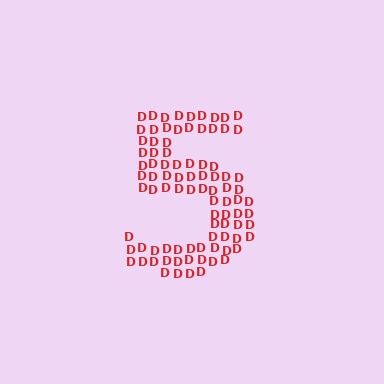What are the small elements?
The small elements are letter D's.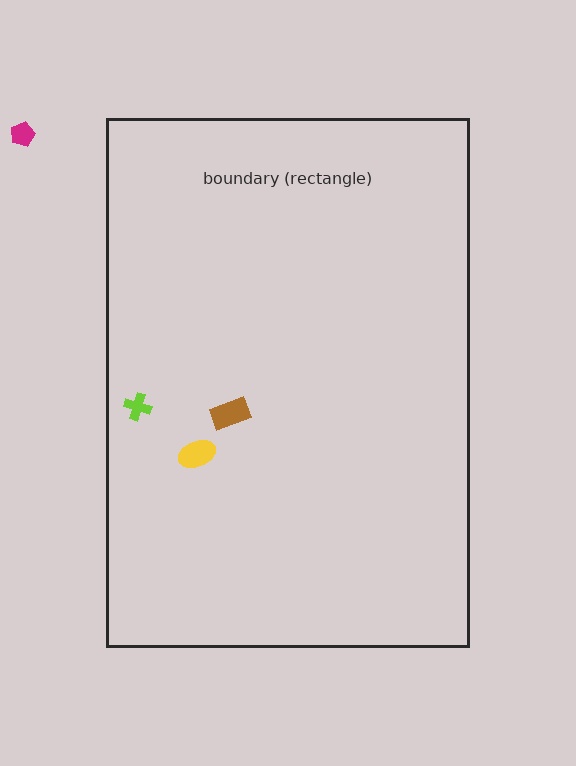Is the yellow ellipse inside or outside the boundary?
Inside.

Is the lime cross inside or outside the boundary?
Inside.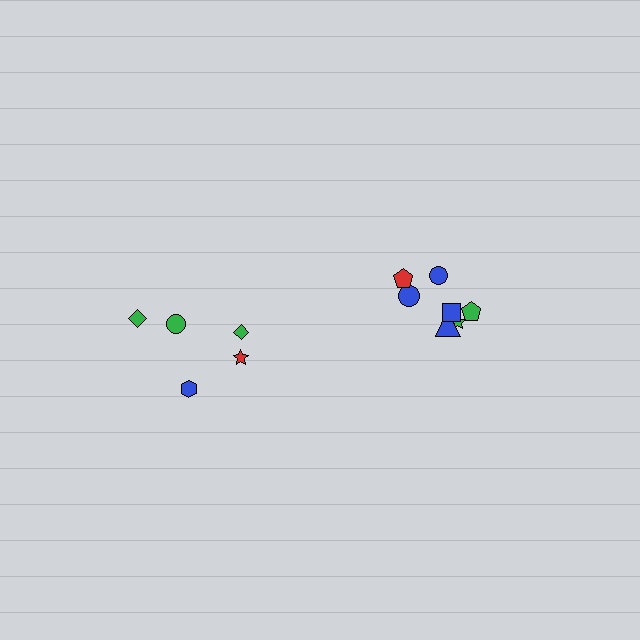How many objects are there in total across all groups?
There are 12 objects.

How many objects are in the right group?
There are 7 objects.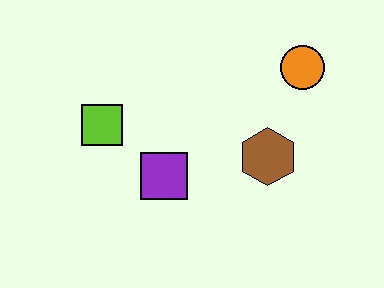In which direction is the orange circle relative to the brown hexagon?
The orange circle is above the brown hexagon.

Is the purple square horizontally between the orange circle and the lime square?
Yes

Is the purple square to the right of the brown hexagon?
No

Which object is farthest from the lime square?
The orange circle is farthest from the lime square.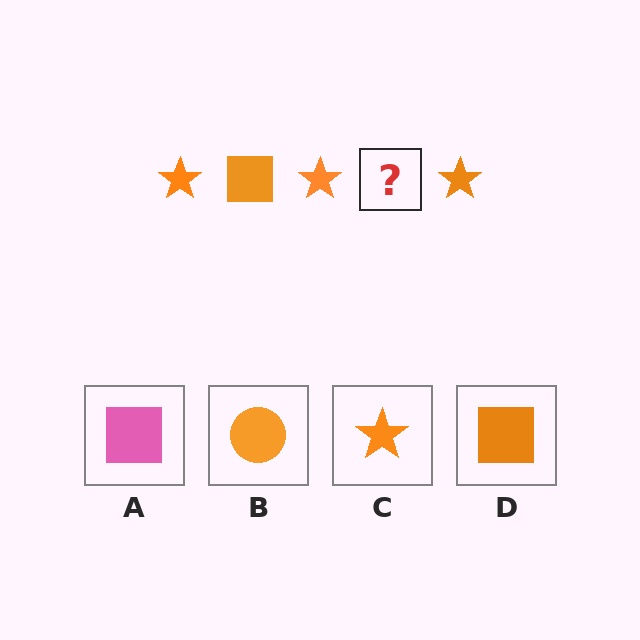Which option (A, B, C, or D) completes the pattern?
D.